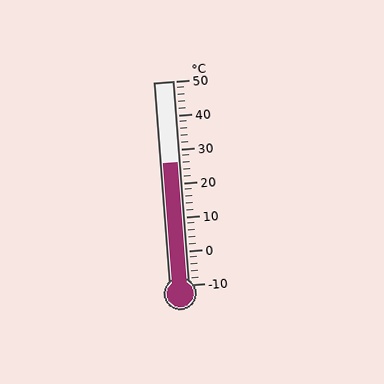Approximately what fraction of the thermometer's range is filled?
The thermometer is filled to approximately 60% of its range.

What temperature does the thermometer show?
The thermometer shows approximately 26°C.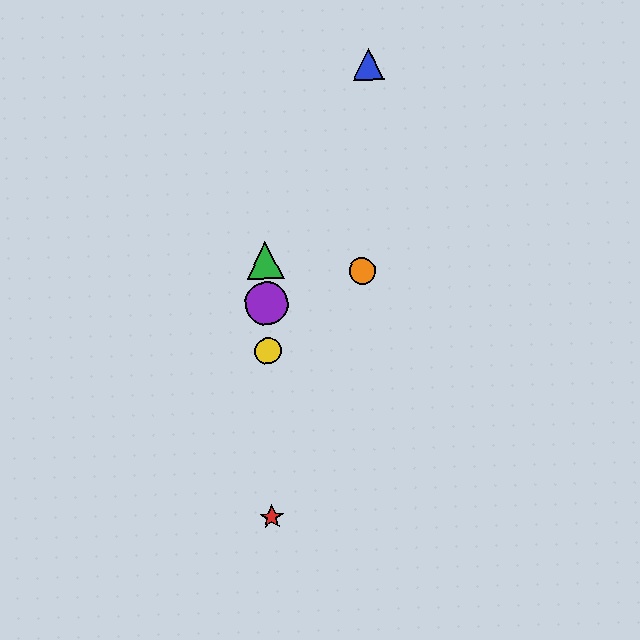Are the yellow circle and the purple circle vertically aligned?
Yes, both are at x≈268.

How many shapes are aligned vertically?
4 shapes (the red star, the green triangle, the yellow circle, the purple circle) are aligned vertically.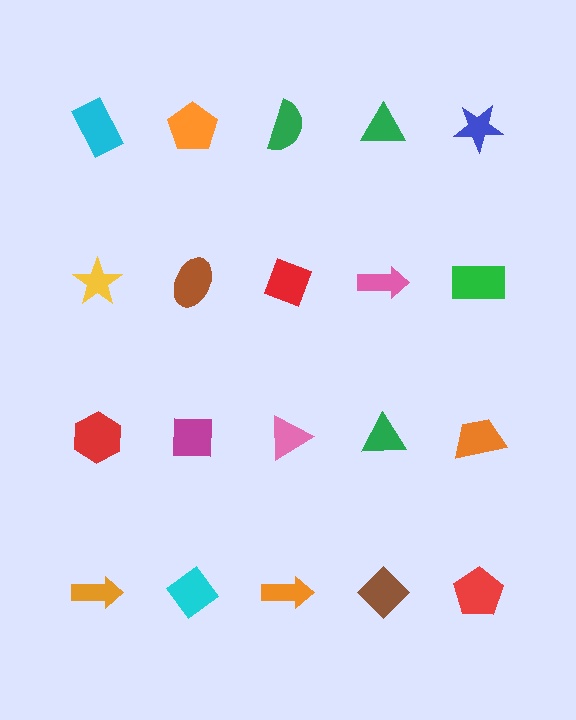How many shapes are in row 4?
5 shapes.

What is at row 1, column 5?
A blue star.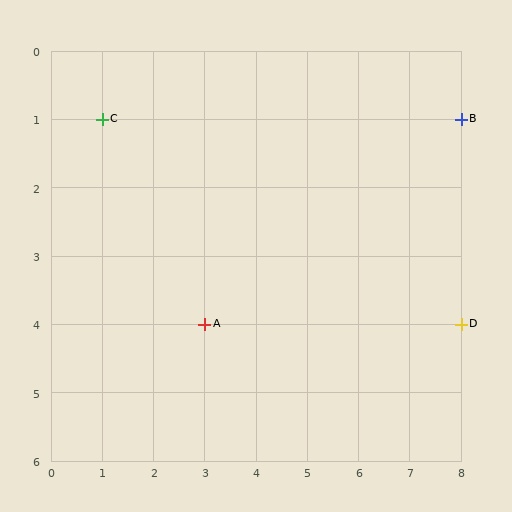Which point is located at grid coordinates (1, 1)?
Point C is at (1, 1).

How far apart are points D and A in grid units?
Points D and A are 5 columns apart.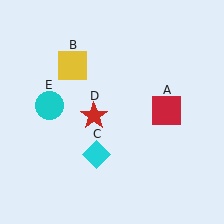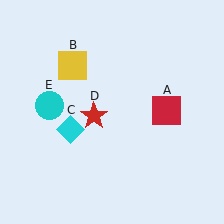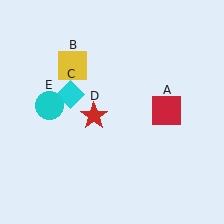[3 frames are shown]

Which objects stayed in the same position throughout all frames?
Red square (object A) and yellow square (object B) and red star (object D) and cyan circle (object E) remained stationary.